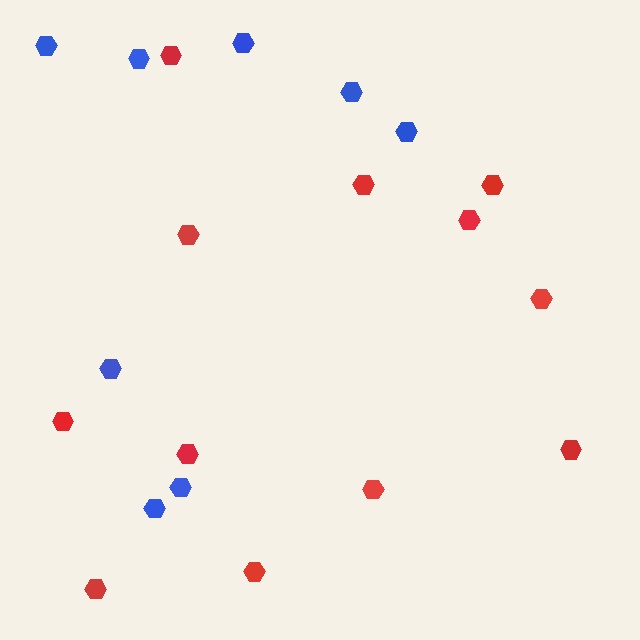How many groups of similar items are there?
There are 2 groups: one group of blue hexagons (8) and one group of red hexagons (12).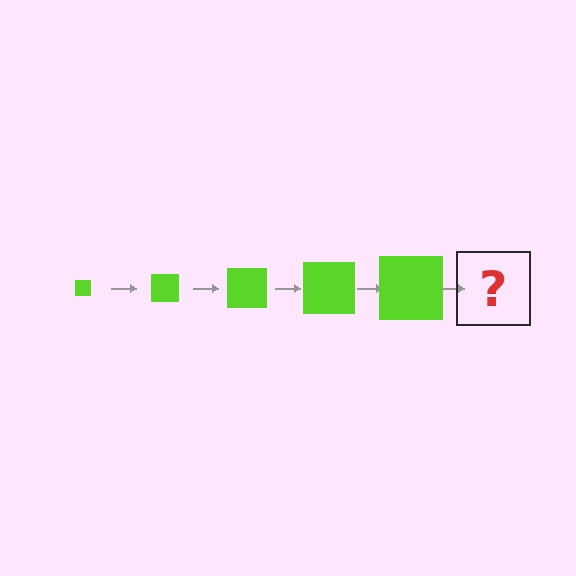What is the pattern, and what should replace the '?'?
The pattern is that the square gets progressively larger each step. The '?' should be a lime square, larger than the previous one.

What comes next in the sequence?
The next element should be a lime square, larger than the previous one.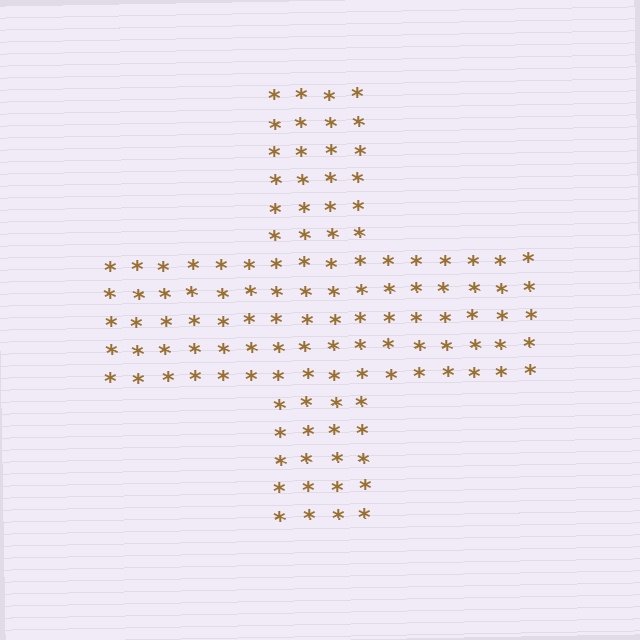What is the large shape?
The large shape is a cross.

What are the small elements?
The small elements are asterisks.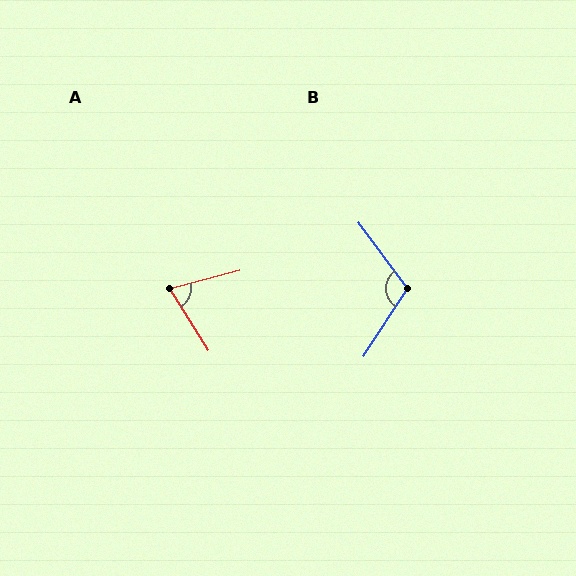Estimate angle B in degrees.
Approximately 111 degrees.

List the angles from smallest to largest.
A (73°), B (111°).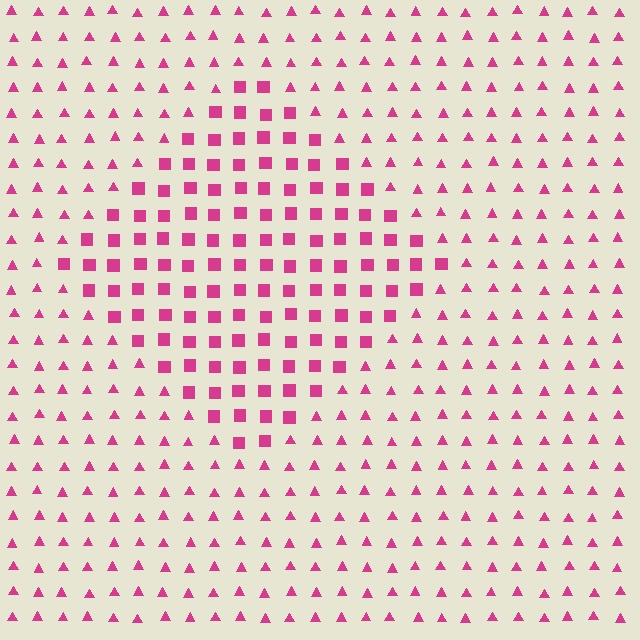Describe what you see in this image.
The image is filled with small magenta elements arranged in a uniform grid. A diamond-shaped region contains squares, while the surrounding area contains triangles. The boundary is defined purely by the change in element shape.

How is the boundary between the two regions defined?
The boundary is defined by a change in element shape: squares inside vs. triangles outside. All elements share the same color and spacing.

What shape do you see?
I see a diamond.